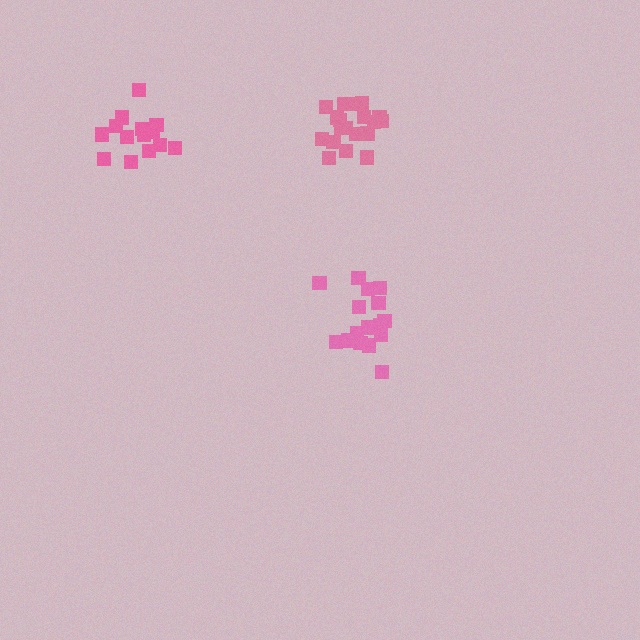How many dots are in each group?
Group 1: 16 dots, Group 2: 14 dots, Group 3: 19 dots (49 total).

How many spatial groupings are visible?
There are 3 spatial groupings.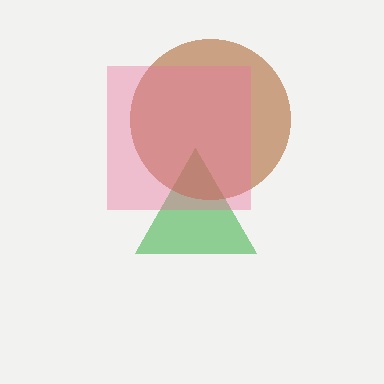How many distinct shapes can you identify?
There are 3 distinct shapes: a green triangle, a brown circle, a pink square.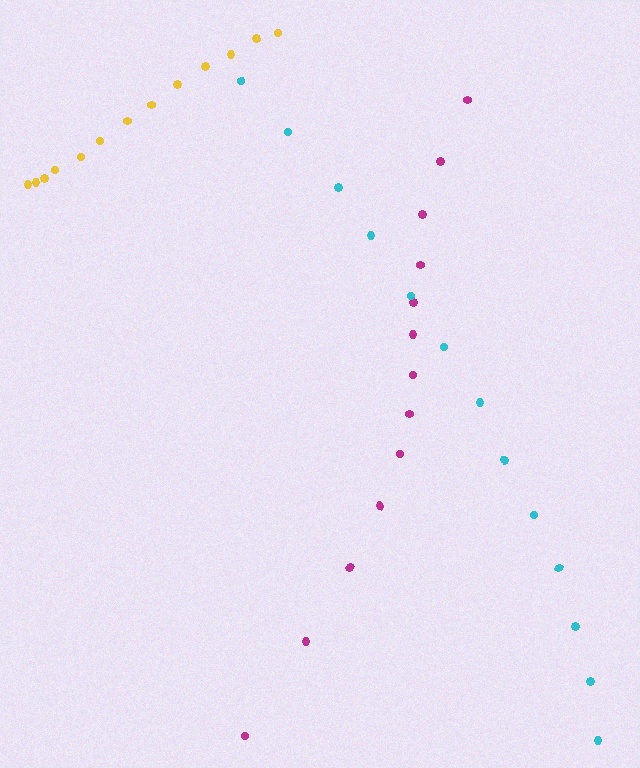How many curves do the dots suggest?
There are 3 distinct paths.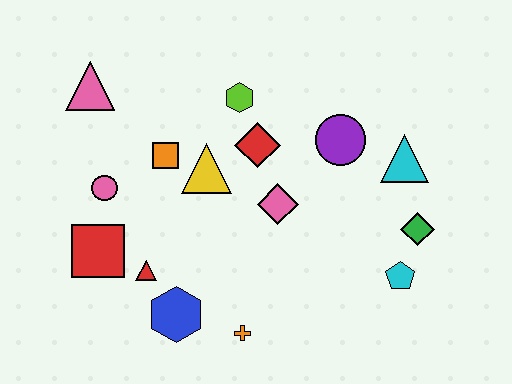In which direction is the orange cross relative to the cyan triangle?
The orange cross is below the cyan triangle.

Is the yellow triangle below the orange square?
Yes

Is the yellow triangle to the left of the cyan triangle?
Yes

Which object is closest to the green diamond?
The cyan pentagon is closest to the green diamond.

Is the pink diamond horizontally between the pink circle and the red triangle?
No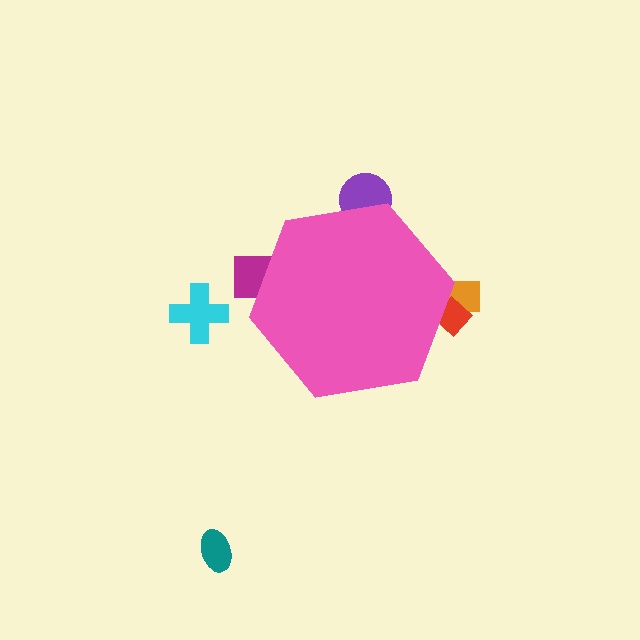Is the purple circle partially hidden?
Yes, the purple circle is partially hidden behind the pink hexagon.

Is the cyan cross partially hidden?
No, the cyan cross is fully visible.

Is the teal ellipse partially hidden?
No, the teal ellipse is fully visible.